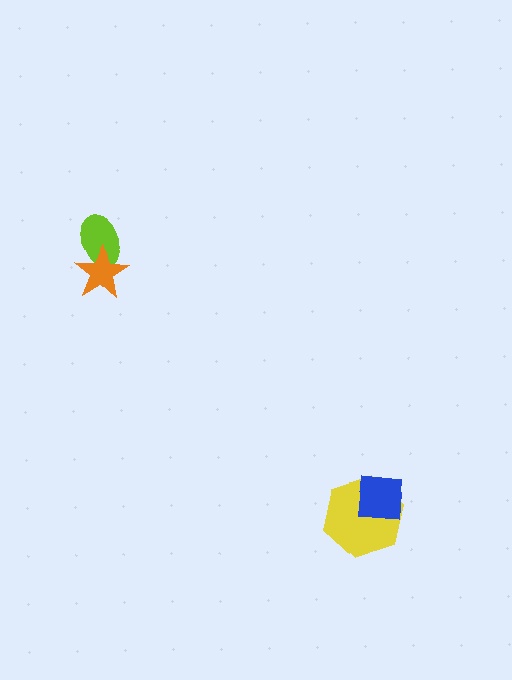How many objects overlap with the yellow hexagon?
1 object overlaps with the yellow hexagon.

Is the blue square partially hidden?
No, no other shape covers it.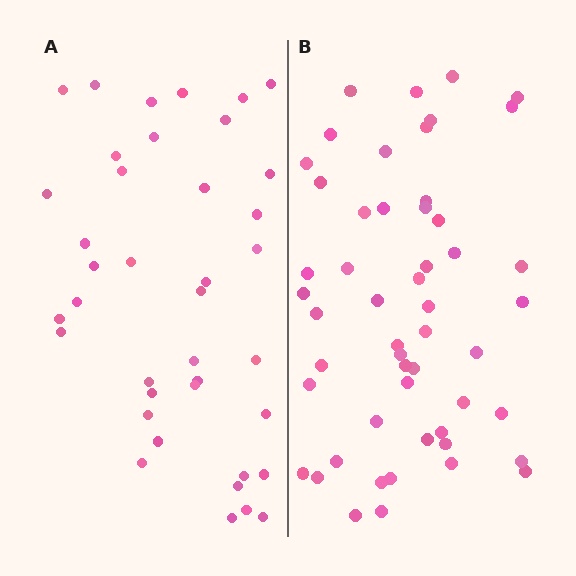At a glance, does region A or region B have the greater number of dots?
Region B (the right region) has more dots.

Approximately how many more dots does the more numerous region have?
Region B has approximately 15 more dots than region A.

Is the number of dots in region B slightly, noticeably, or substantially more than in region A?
Region B has noticeably more, but not dramatically so. The ratio is roughly 1.3 to 1.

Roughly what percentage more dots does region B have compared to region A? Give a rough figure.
About 35% more.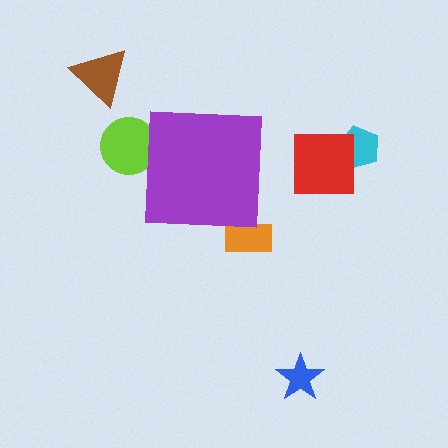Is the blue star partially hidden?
No, the blue star is fully visible.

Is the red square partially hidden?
No, the red square is fully visible.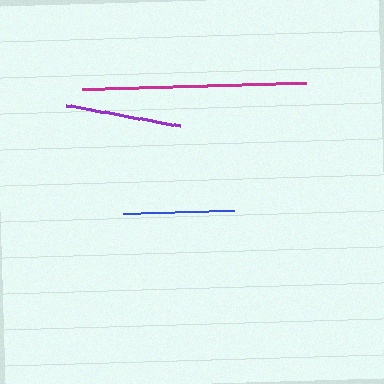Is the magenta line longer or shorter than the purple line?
The magenta line is longer than the purple line.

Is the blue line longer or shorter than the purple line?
The purple line is longer than the blue line.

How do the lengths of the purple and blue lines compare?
The purple and blue lines are approximately the same length.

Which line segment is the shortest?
The blue line is the shortest at approximately 111 pixels.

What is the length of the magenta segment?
The magenta segment is approximately 224 pixels long.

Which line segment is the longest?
The magenta line is the longest at approximately 224 pixels.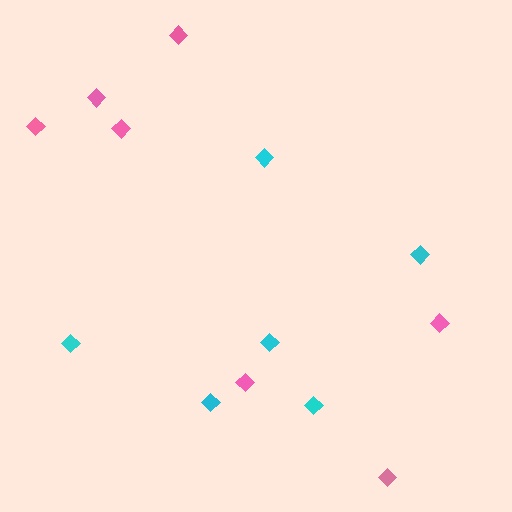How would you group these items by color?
There are 2 groups: one group of pink diamonds (7) and one group of cyan diamonds (6).